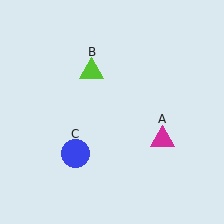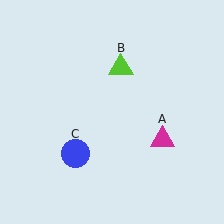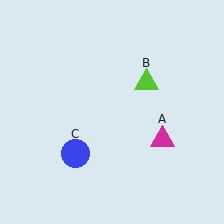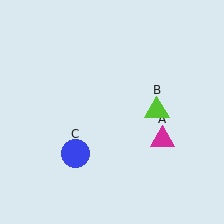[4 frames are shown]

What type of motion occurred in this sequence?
The lime triangle (object B) rotated clockwise around the center of the scene.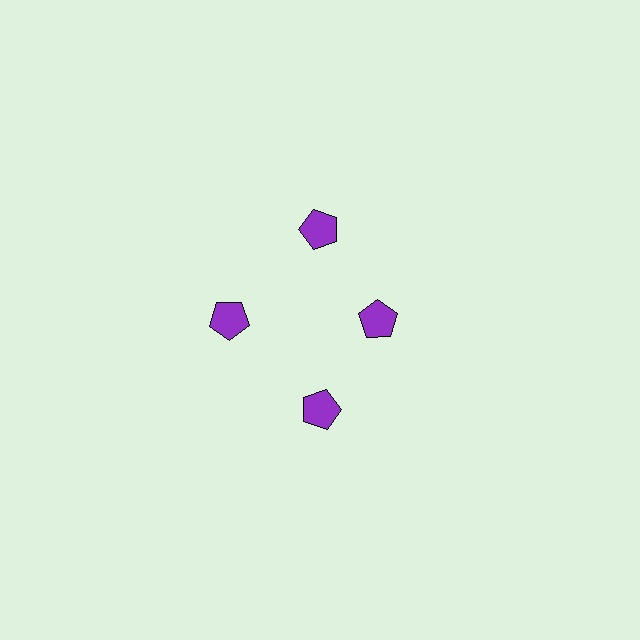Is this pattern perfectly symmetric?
No. The 4 purple pentagons are arranged in a ring, but one element near the 3 o'clock position is pulled inward toward the center, breaking the 4-fold rotational symmetry.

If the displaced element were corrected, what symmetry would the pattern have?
It would have 4-fold rotational symmetry — the pattern would map onto itself every 90 degrees.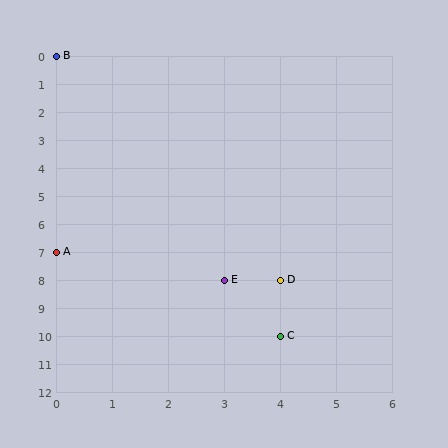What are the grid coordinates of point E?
Point E is at grid coordinates (3, 8).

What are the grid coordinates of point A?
Point A is at grid coordinates (0, 7).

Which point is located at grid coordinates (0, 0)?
Point B is at (0, 0).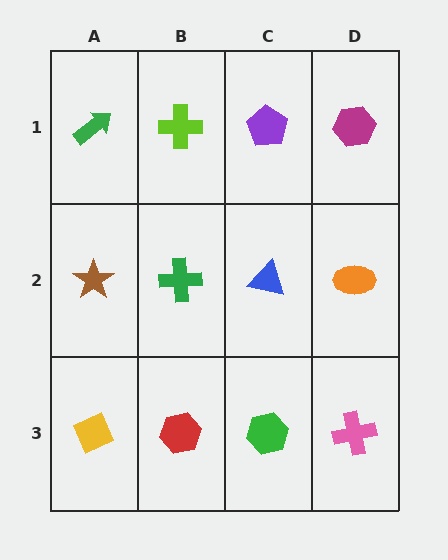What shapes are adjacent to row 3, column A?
A brown star (row 2, column A), a red hexagon (row 3, column B).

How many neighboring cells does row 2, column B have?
4.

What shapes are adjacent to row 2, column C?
A purple pentagon (row 1, column C), a green hexagon (row 3, column C), a green cross (row 2, column B), an orange ellipse (row 2, column D).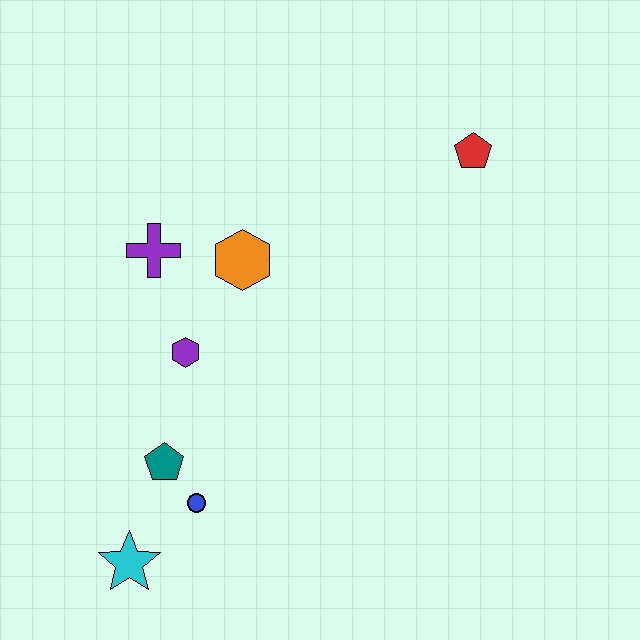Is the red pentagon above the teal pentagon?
Yes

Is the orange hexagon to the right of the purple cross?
Yes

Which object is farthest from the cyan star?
The red pentagon is farthest from the cyan star.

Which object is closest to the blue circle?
The teal pentagon is closest to the blue circle.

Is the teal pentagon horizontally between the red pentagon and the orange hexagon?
No